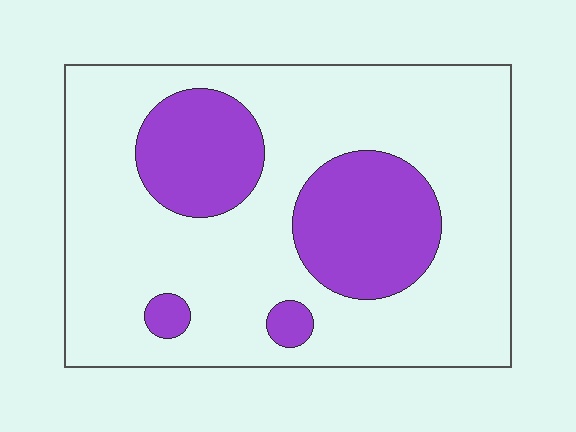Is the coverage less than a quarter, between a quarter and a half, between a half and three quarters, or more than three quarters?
Between a quarter and a half.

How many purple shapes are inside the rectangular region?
4.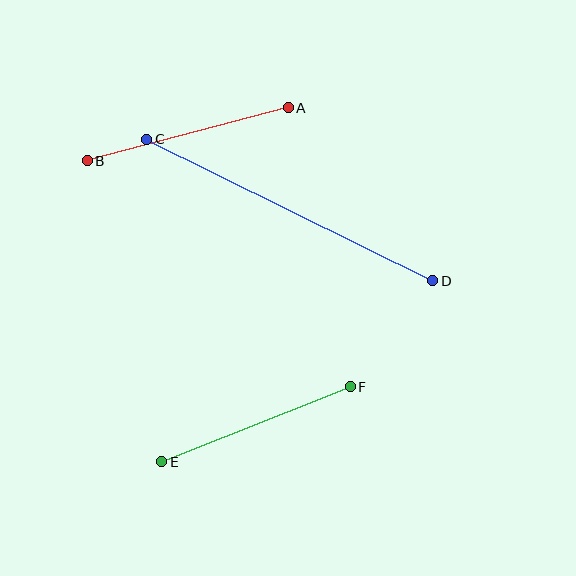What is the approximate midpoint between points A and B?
The midpoint is at approximately (188, 134) pixels.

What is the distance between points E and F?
The distance is approximately 203 pixels.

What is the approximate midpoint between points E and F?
The midpoint is at approximately (256, 424) pixels.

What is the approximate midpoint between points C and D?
The midpoint is at approximately (290, 210) pixels.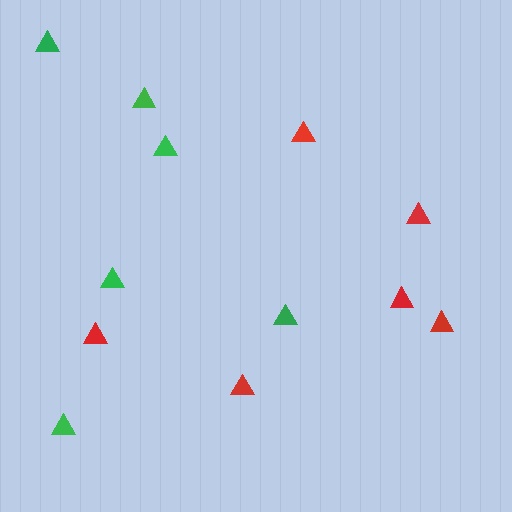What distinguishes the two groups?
There are 2 groups: one group of green triangles (6) and one group of red triangles (6).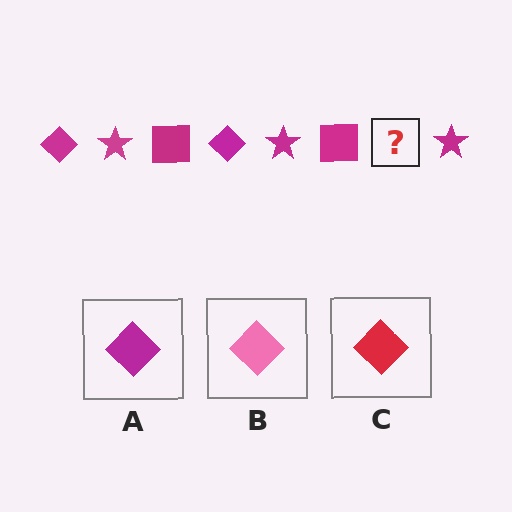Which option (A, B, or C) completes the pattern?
A.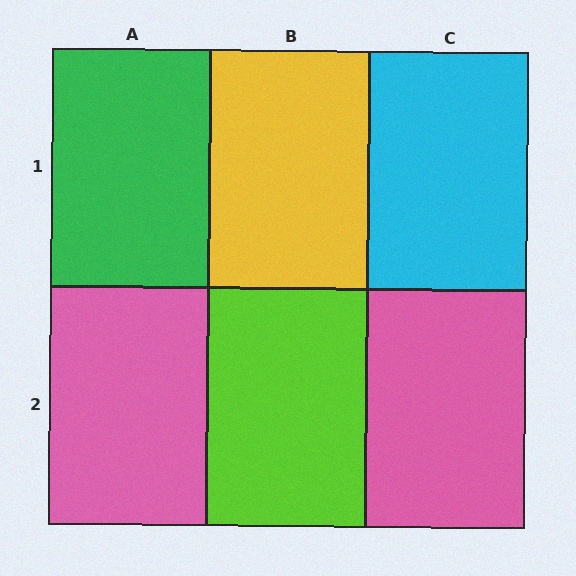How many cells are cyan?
1 cell is cyan.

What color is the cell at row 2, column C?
Pink.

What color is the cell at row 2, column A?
Pink.